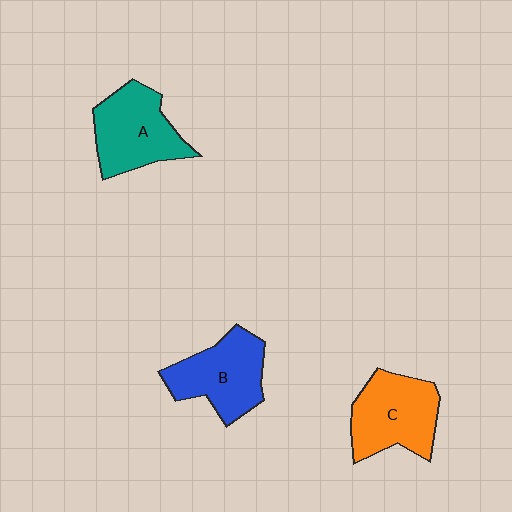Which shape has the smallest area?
Shape B (blue).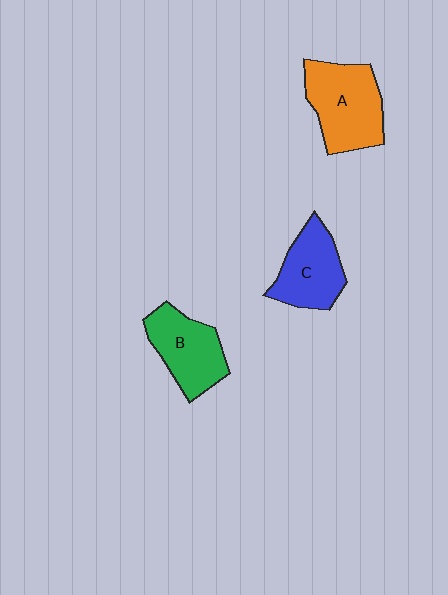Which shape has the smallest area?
Shape C (blue).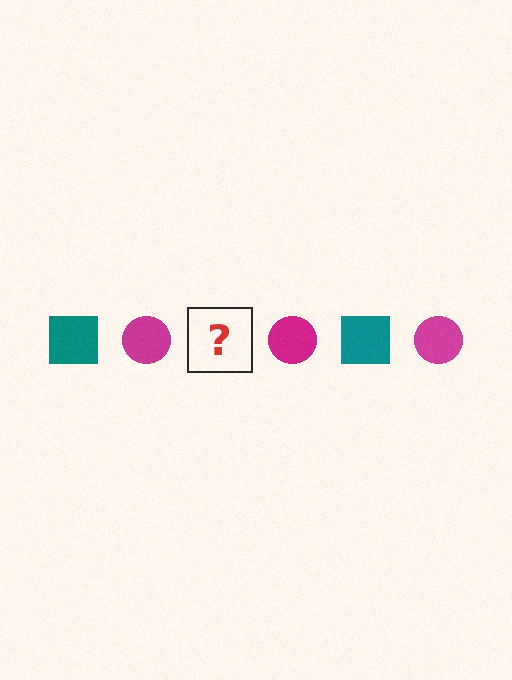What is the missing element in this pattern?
The missing element is a teal square.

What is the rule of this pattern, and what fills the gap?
The rule is that the pattern alternates between teal square and magenta circle. The gap should be filled with a teal square.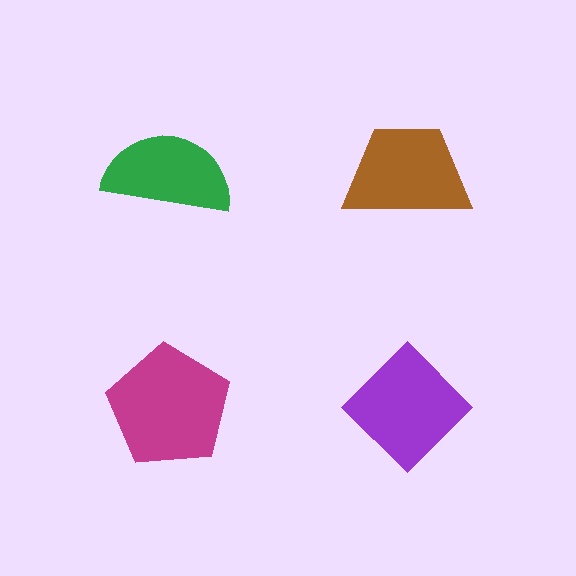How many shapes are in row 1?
2 shapes.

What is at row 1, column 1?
A green semicircle.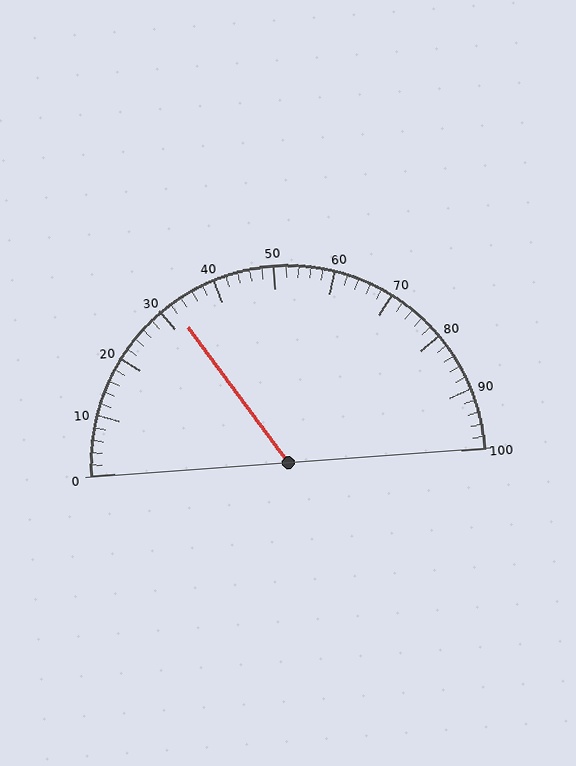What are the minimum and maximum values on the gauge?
The gauge ranges from 0 to 100.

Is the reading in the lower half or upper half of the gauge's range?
The reading is in the lower half of the range (0 to 100).